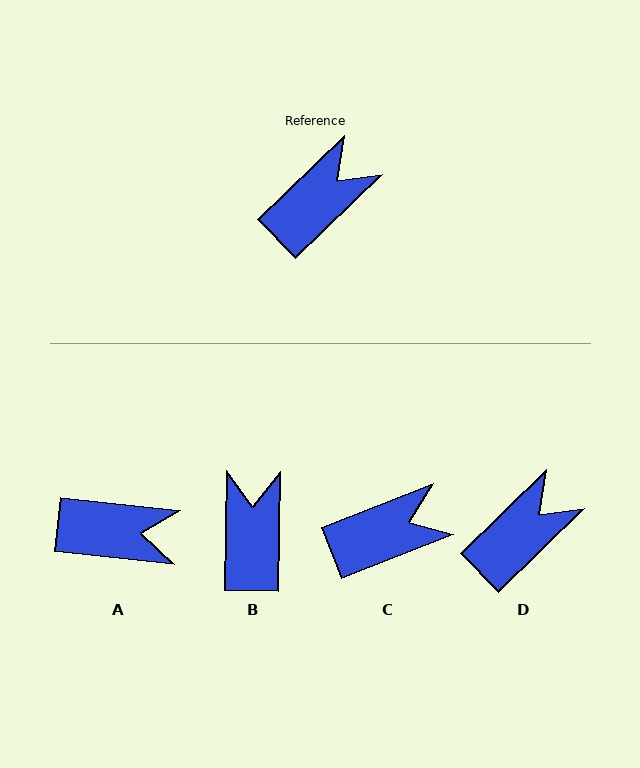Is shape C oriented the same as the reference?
No, it is off by about 23 degrees.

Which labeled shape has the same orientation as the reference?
D.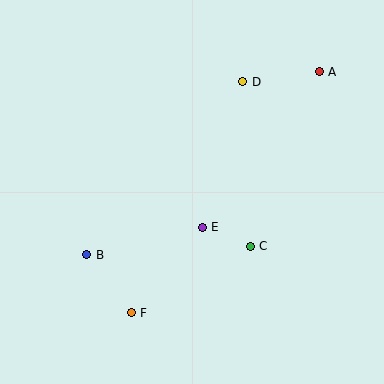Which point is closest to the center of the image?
Point E at (202, 227) is closest to the center.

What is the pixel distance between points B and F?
The distance between B and F is 73 pixels.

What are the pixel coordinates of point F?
Point F is at (131, 313).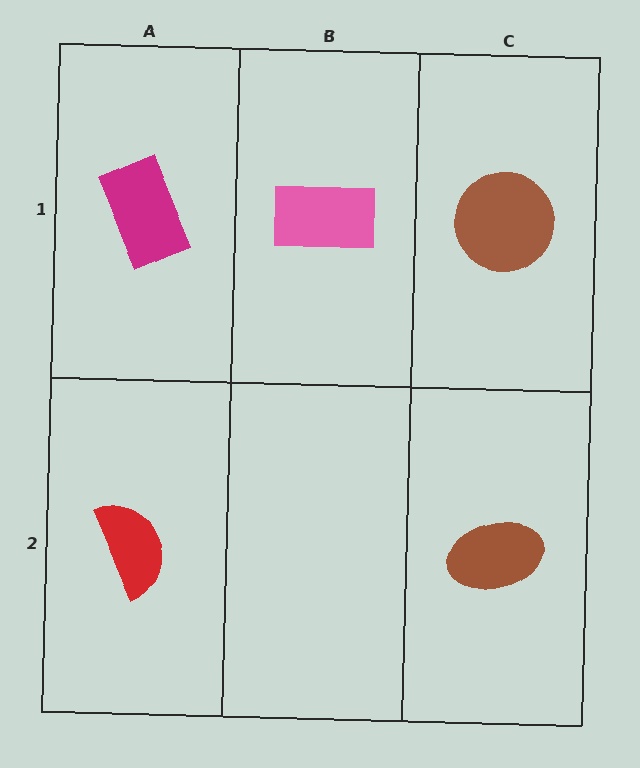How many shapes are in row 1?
3 shapes.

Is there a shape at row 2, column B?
No, that cell is empty.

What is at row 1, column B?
A pink rectangle.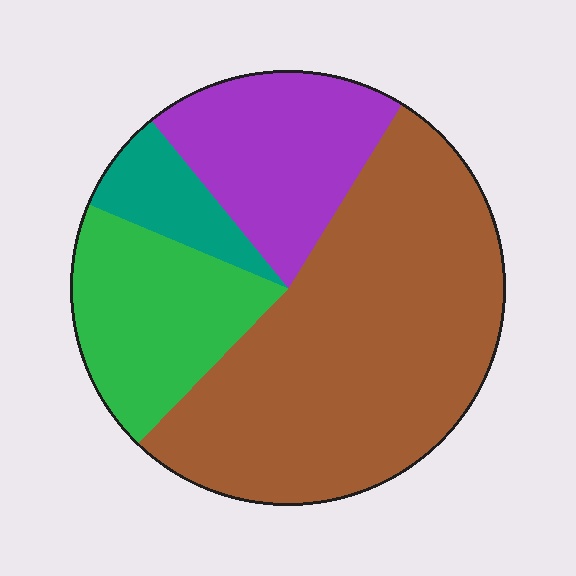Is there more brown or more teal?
Brown.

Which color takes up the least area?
Teal, at roughly 10%.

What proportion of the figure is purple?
Purple takes up about one fifth (1/5) of the figure.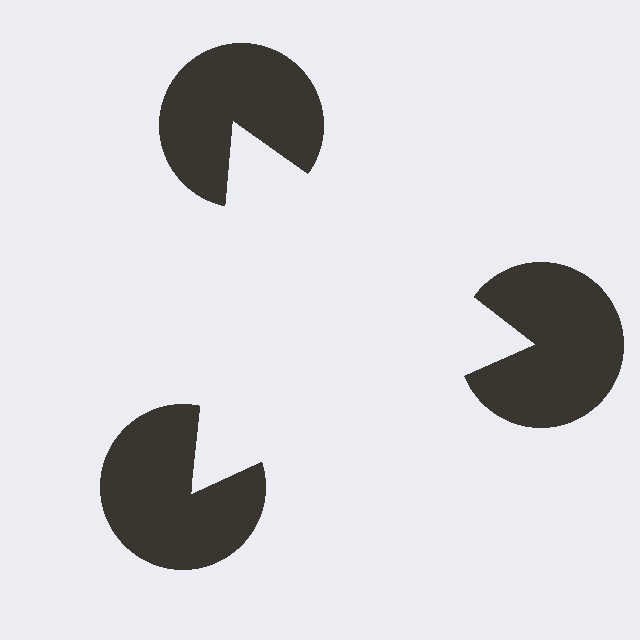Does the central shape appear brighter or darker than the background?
It typically appears slightly brighter than the background, even though no actual brightness change is drawn.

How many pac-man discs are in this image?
There are 3 — one at each vertex of the illusory triangle.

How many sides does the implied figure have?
3 sides.